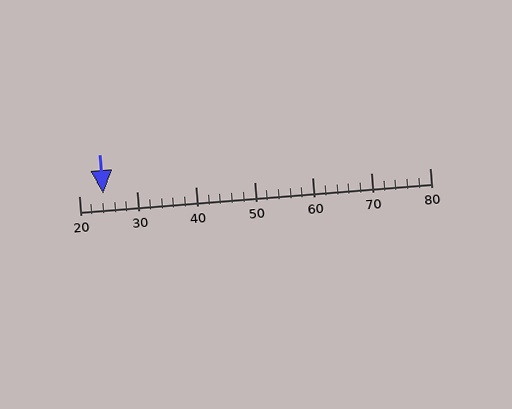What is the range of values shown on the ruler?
The ruler shows values from 20 to 80.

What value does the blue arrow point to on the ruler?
The blue arrow points to approximately 24.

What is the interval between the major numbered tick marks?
The major tick marks are spaced 10 units apart.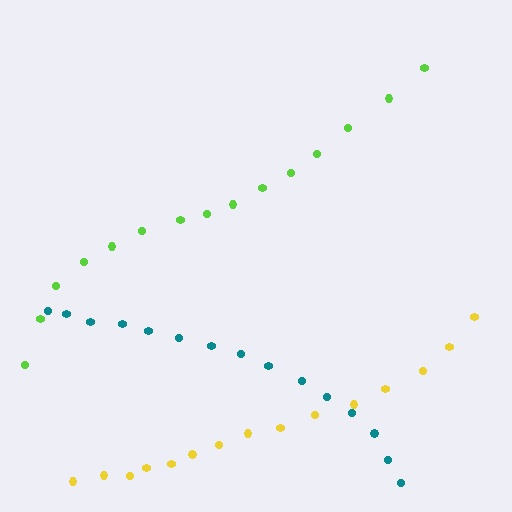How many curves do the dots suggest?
There are 3 distinct paths.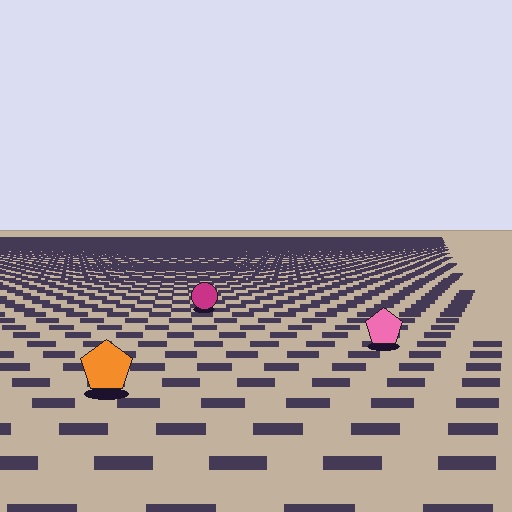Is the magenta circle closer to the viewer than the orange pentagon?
No. The orange pentagon is closer — you can tell from the texture gradient: the ground texture is coarser near it.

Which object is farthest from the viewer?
The magenta circle is farthest from the viewer. It appears smaller and the ground texture around it is denser.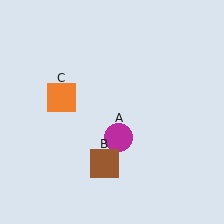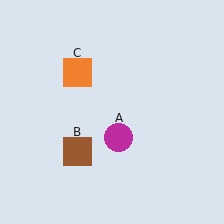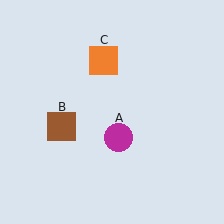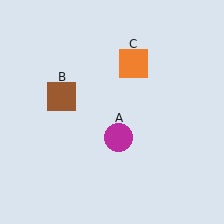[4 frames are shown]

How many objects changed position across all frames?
2 objects changed position: brown square (object B), orange square (object C).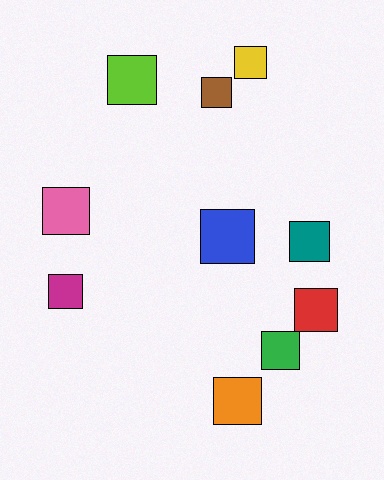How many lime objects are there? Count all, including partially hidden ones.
There is 1 lime object.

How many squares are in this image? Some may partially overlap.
There are 10 squares.